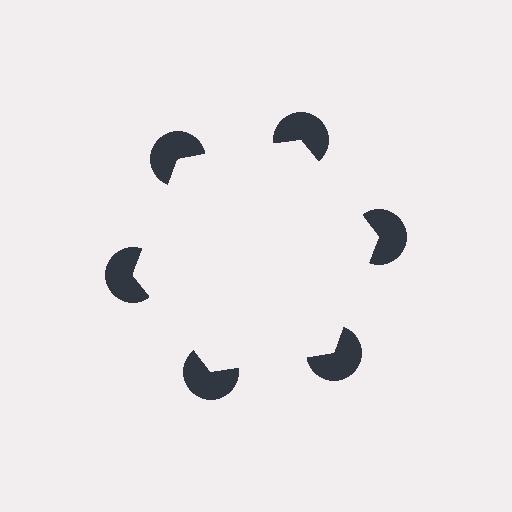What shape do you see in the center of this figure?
An illusory hexagon — its edges are inferred from the aligned wedge cuts in the pac-man discs, not physically drawn.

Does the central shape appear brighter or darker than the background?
It typically appears slightly brighter than the background, even though no actual brightness change is drawn.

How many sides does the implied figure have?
6 sides.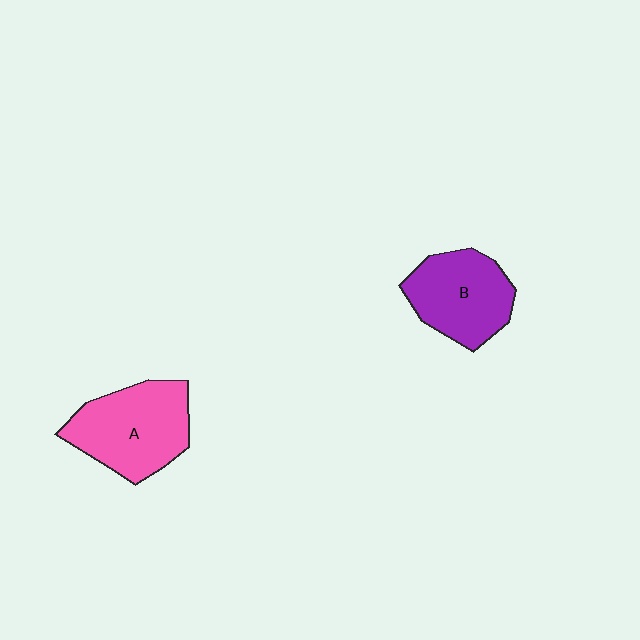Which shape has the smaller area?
Shape B (purple).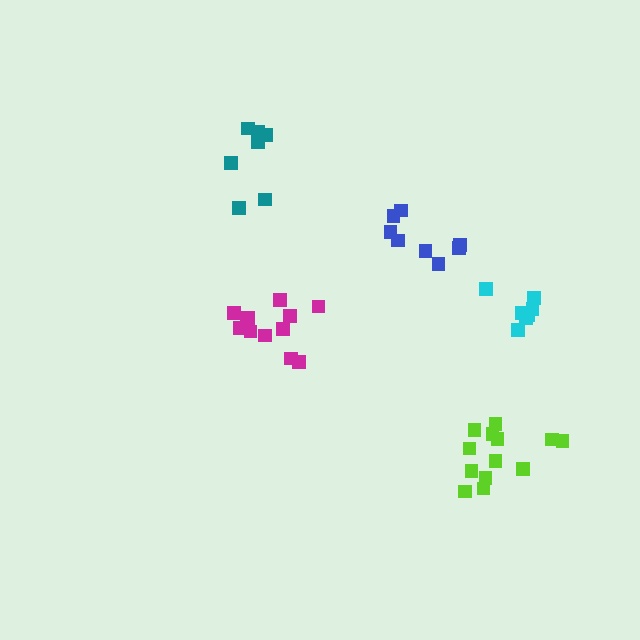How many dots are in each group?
Group 1: 12 dots, Group 2: 7 dots, Group 3: 13 dots, Group 4: 7 dots, Group 5: 8 dots (47 total).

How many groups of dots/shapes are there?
There are 5 groups.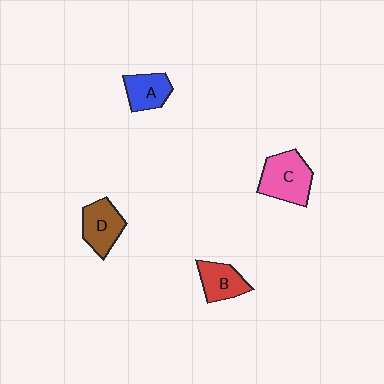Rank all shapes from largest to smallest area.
From largest to smallest: C (pink), D (brown), B (red), A (blue).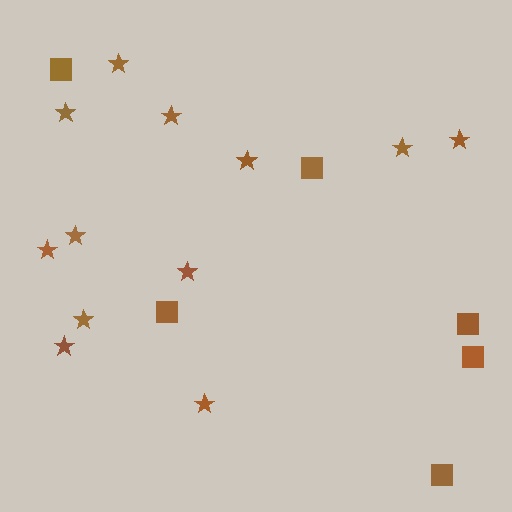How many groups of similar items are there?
There are 2 groups: one group of squares (6) and one group of stars (12).